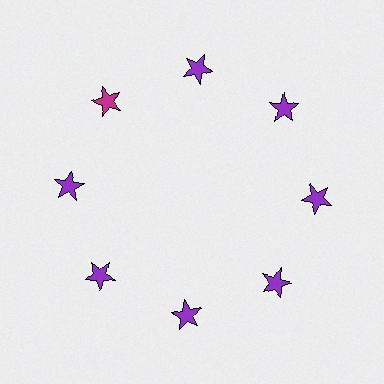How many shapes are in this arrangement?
There are 8 shapes arranged in a ring pattern.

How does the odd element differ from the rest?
It has a different color: magenta instead of purple.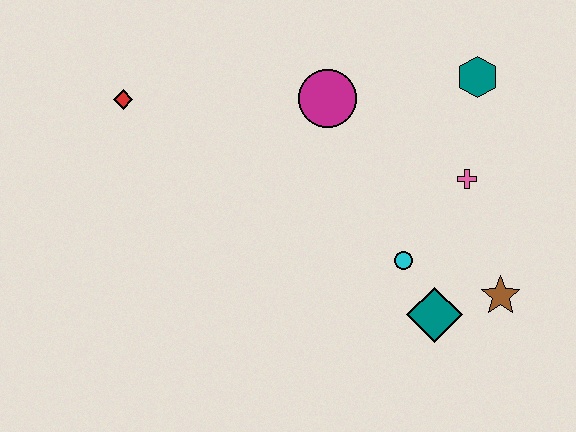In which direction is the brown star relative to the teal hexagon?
The brown star is below the teal hexagon.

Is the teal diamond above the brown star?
No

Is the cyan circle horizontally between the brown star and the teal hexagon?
No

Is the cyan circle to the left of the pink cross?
Yes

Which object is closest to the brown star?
The teal diamond is closest to the brown star.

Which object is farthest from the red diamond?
The brown star is farthest from the red diamond.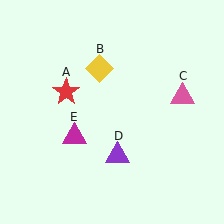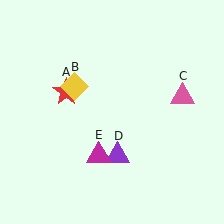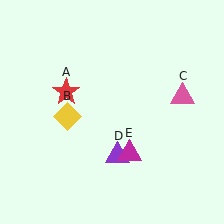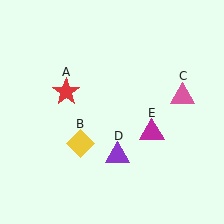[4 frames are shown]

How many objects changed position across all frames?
2 objects changed position: yellow diamond (object B), magenta triangle (object E).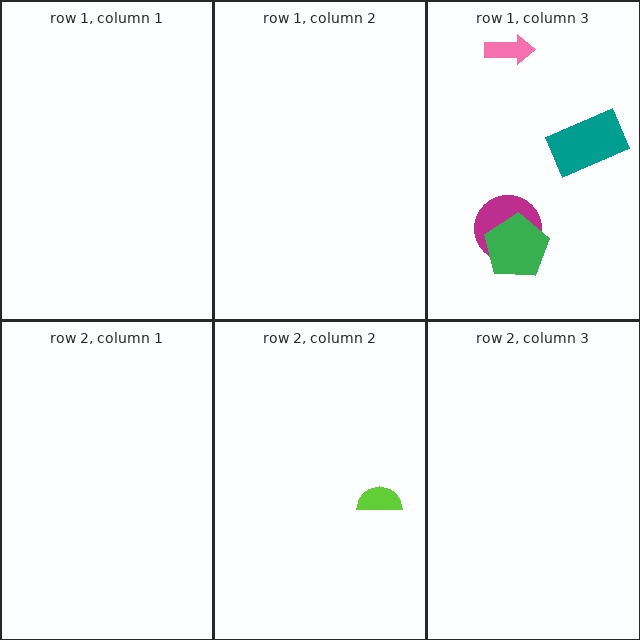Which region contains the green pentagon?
The row 1, column 3 region.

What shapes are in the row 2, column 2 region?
The lime semicircle.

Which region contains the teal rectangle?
The row 1, column 3 region.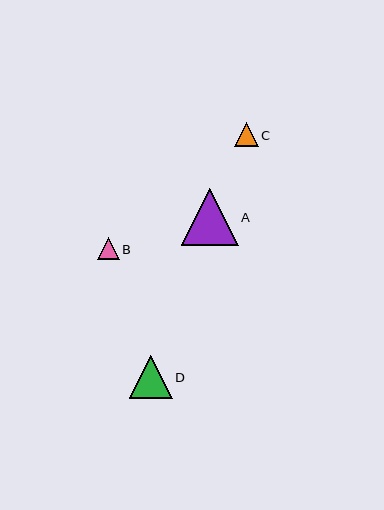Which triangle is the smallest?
Triangle B is the smallest with a size of approximately 21 pixels.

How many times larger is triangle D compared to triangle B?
Triangle D is approximately 2.0 times the size of triangle B.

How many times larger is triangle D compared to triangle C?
Triangle D is approximately 1.8 times the size of triangle C.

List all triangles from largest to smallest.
From largest to smallest: A, D, C, B.